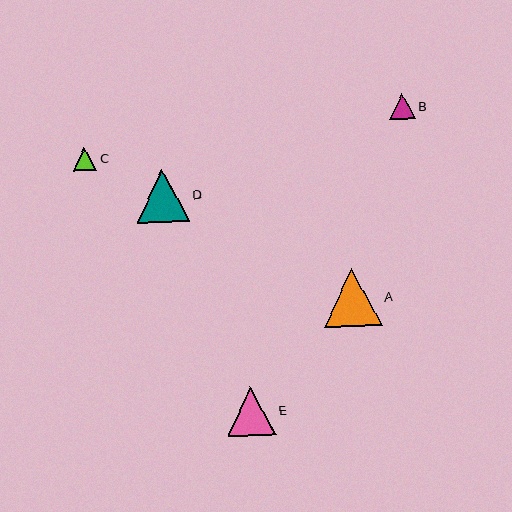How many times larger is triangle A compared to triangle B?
Triangle A is approximately 2.3 times the size of triangle B.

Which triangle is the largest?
Triangle A is the largest with a size of approximately 58 pixels.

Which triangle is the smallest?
Triangle C is the smallest with a size of approximately 24 pixels.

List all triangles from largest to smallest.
From largest to smallest: A, D, E, B, C.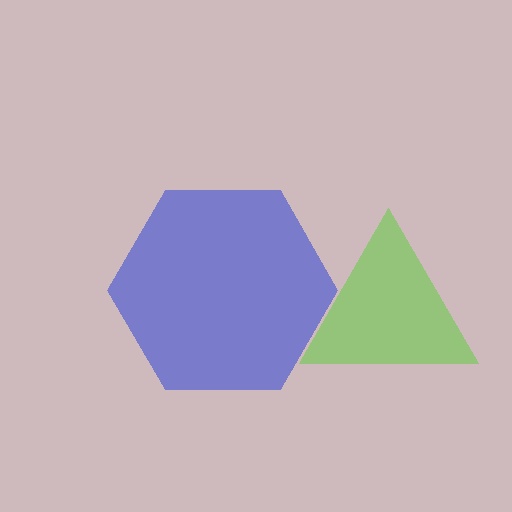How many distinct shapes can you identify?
There are 2 distinct shapes: a lime triangle, a blue hexagon.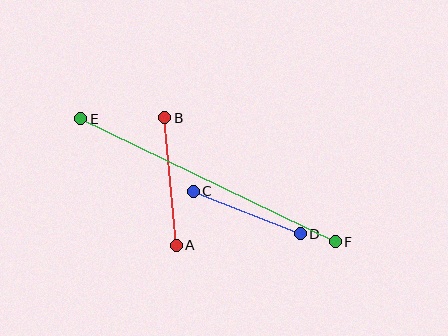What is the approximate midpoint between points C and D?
The midpoint is at approximately (247, 213) pixels.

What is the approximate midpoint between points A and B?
The midpoint is at approximately (170, 181) pixels.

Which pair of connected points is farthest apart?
Points E and F are farthest apart.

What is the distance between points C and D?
The distance is approximately 115 pixels.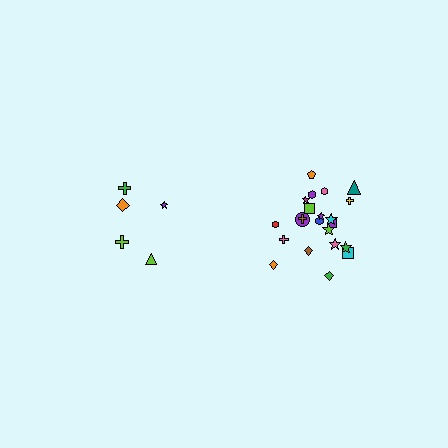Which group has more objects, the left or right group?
The right group.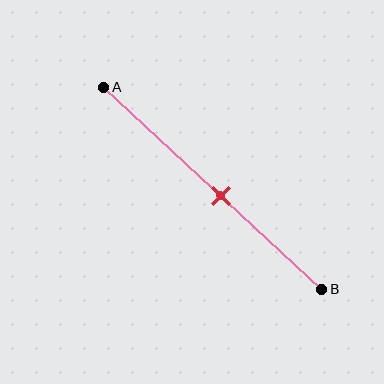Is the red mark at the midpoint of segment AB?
No, the mark is at about 55% from A, not at the 50% midpoint.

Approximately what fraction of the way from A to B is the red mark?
The red mark is approximately 55% of the way from A to B.